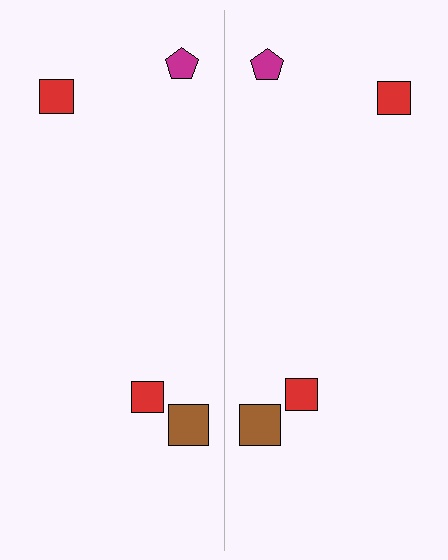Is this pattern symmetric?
Yes, this pattern has bilateral (reflection) symmetry.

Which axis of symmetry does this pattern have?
The pattern has a vertical axis of symmetry running through the center of the image.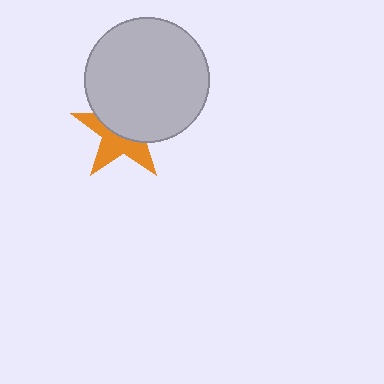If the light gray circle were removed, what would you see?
You would see the complete orange star.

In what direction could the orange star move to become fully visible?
The orange star could move down. That would shift it out from behind the light gray circle entirely.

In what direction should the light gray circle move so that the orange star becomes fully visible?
The light gray circle should move up. That is the shortest direction to clear the overlap and leave the orange star fully visible.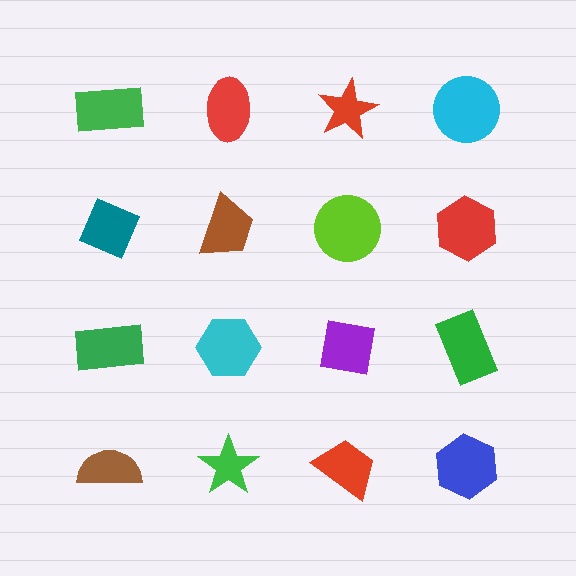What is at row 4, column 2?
A green star.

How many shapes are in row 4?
4 shapes.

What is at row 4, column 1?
A brown semicircle.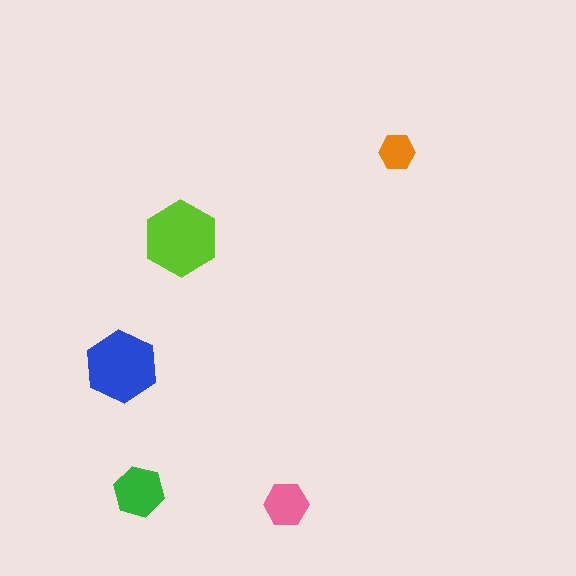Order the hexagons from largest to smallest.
the lime one, the blue one, the green one, the pink one, the orange one.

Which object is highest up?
The orange hexagon is topmost.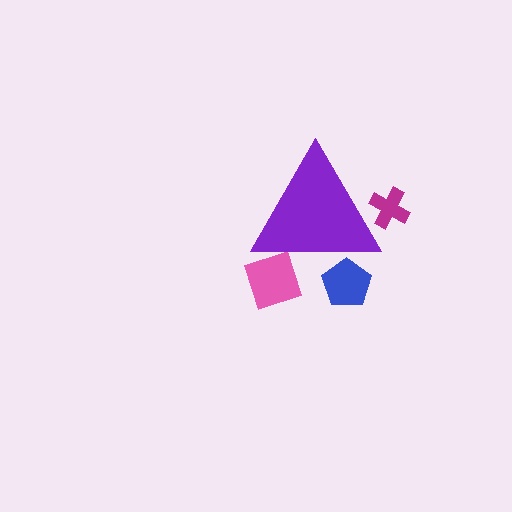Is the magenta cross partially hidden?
Yes, the magenta cross is partially hidden behind the purple triangle.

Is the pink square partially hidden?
Yes, the pink square is partially hidden behind the purple triangle.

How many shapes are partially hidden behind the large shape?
3 shapes are partially hidden.